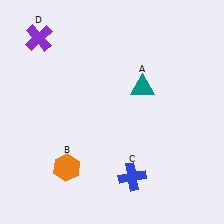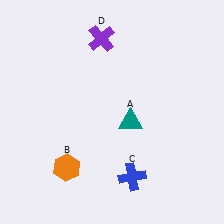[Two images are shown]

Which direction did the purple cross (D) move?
The purple cross (D) moved right.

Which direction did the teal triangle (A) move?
The teal triangle (A) moved down.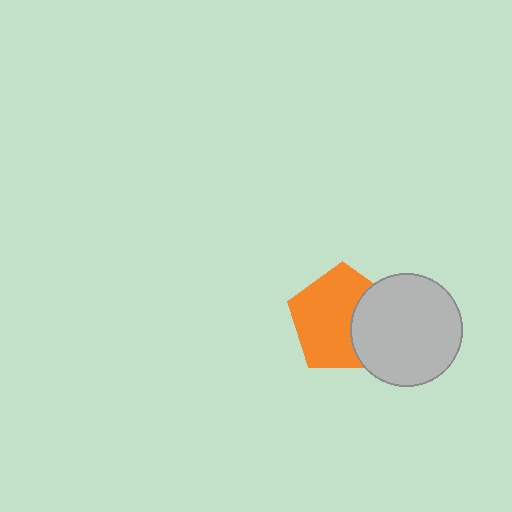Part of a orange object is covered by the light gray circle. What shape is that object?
It is a pentagon.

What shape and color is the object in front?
The object in front is a light gray circle.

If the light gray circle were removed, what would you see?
You would see the complete orange pentagon.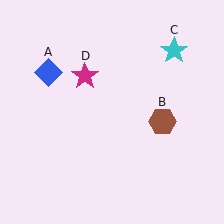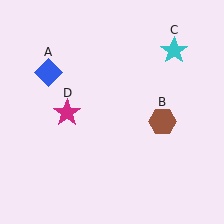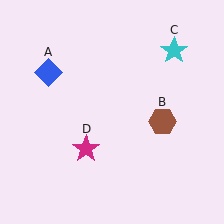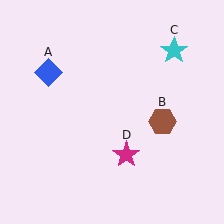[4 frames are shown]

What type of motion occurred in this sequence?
The magenta star (object D) rotated counterclockwise around the center of the scene.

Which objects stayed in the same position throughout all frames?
Blue diamond (object A) and brown hexagon (object B) and cyan star (object C) remained stationary.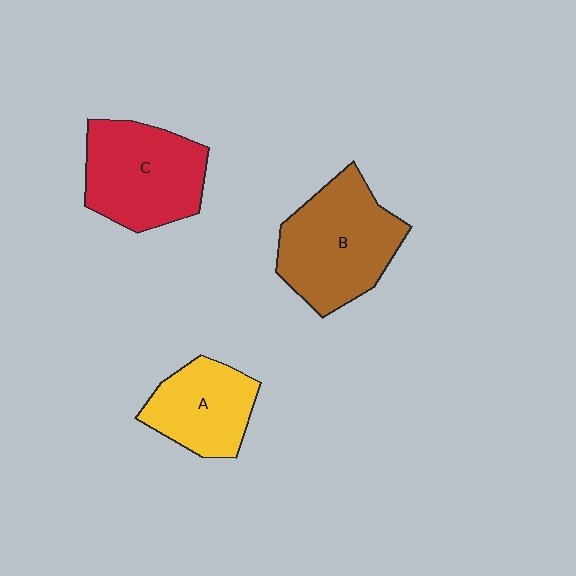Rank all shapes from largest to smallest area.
From largest to smallest: B (brown), C (red), A (yellow).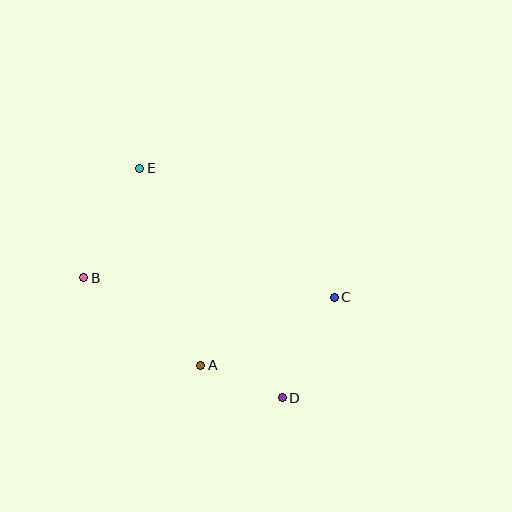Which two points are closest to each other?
Points A and D are closest to each other.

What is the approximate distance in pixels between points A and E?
The distance between A and E is approximately 206 pixels.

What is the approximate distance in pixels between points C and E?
The distance between C and E is approximately 233 pixels.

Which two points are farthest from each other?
Points D and E are farthest from each other.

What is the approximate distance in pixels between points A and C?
The distance between A and C is approximately 150 pixels.